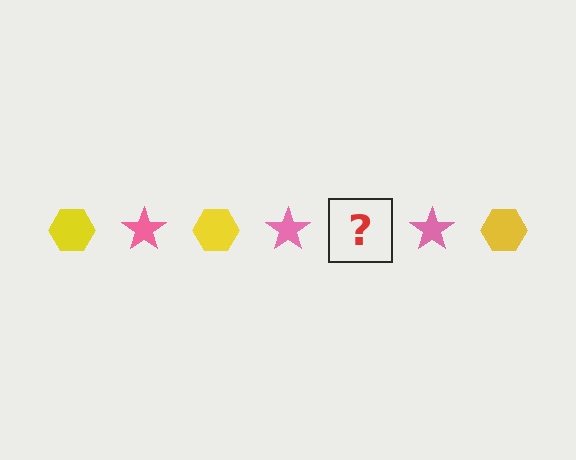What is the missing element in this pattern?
The missing element is a yellow hexagon.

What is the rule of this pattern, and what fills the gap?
The rule is that the pattern alternates between yellow hexagon and pink star. The gap should be filled with a yellow hexagon.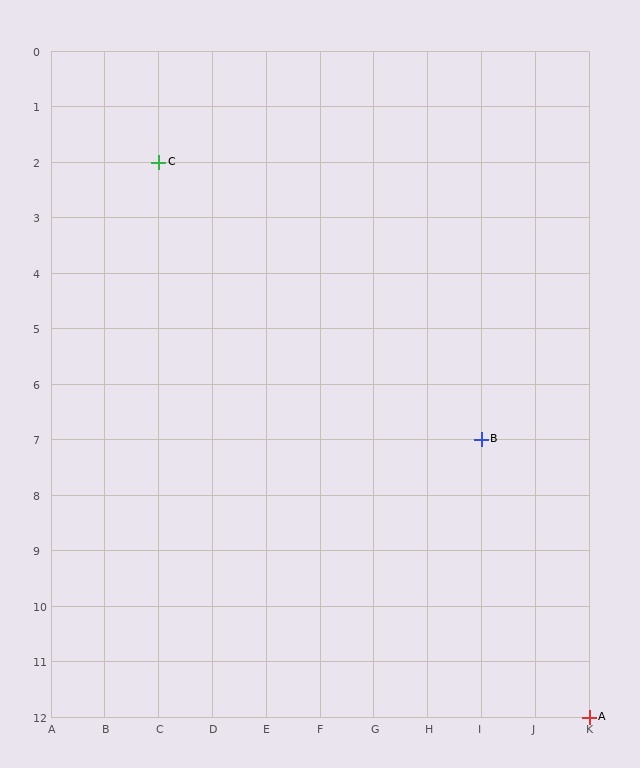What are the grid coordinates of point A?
Point A is at grid coordinates (K, 12).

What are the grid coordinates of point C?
Point C is at grid coordinates (C, 2).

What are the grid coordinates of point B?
Point B is at grid coordinates (I, 7).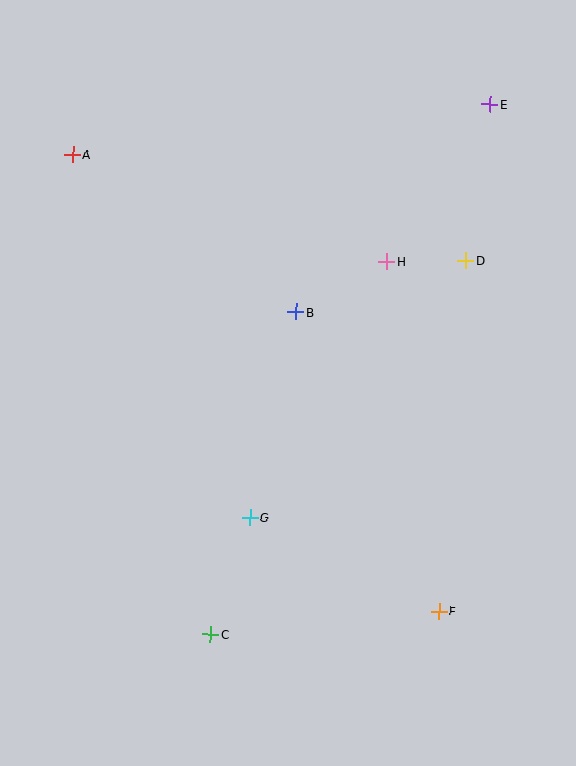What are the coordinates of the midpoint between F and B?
The midpoint between F and B is at (368, 462).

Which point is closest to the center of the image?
Point B at (296, 312) is closest to the center.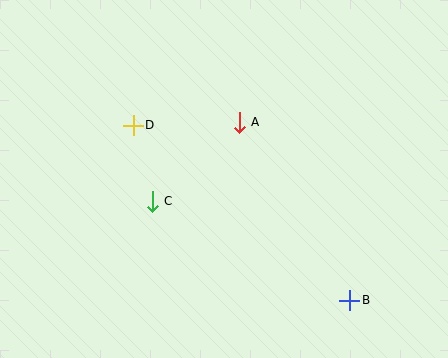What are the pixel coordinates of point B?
Point B is at (350, 300).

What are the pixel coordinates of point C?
Point C is at (152, 201).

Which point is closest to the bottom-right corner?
Point B is closest to the bottom-right corner.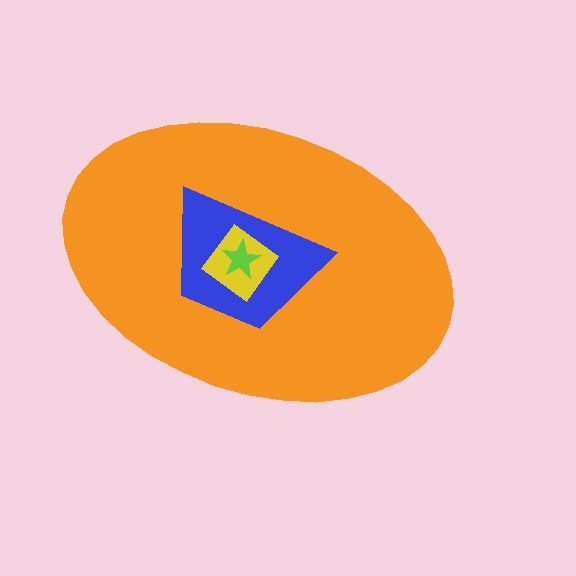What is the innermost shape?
The lime star.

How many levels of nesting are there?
4.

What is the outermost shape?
The orange ellipse.